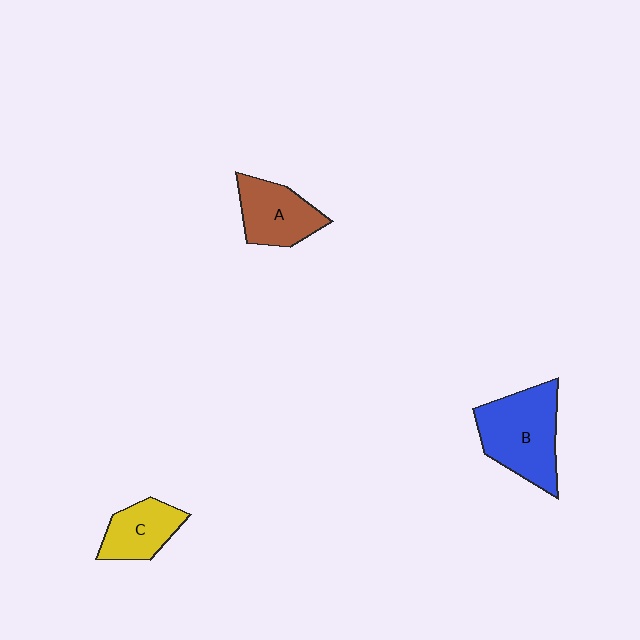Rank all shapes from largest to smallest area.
From largest to smallest: B (blue), A (brown), C (yellow).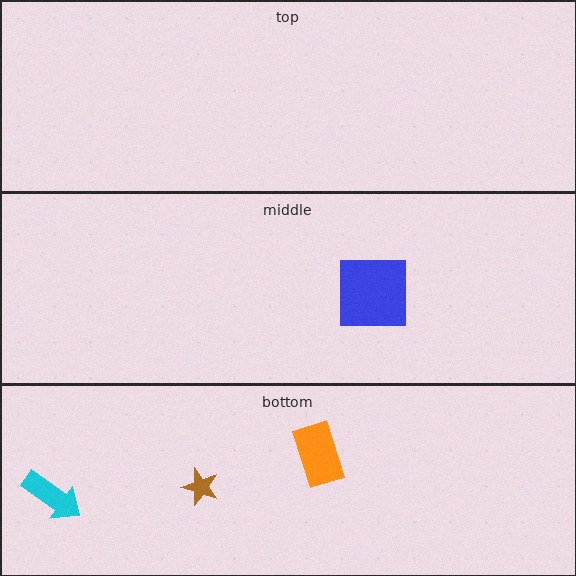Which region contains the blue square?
The middle region.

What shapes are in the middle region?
The blue square.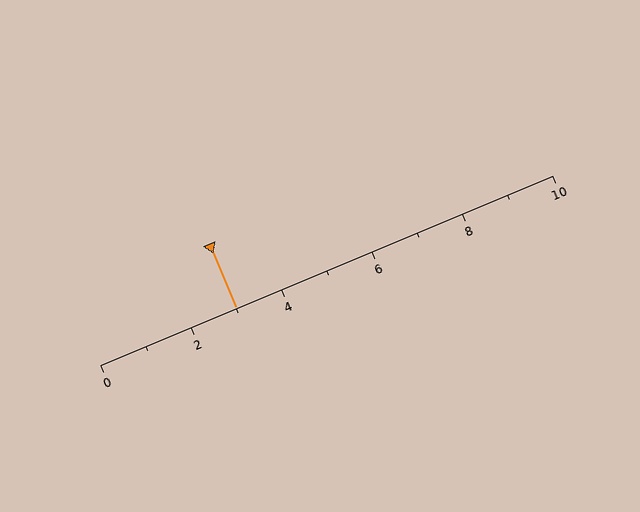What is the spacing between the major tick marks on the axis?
The major ticks are spaced 2 apart.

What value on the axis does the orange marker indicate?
The marker indicates approximately 3.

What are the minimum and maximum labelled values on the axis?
The axis runs from 0 to 10.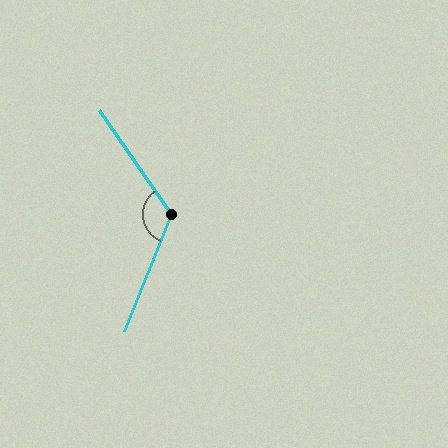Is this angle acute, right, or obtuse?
It is obtuse.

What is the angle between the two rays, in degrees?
Approximately 123 degrees.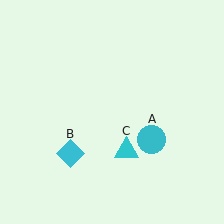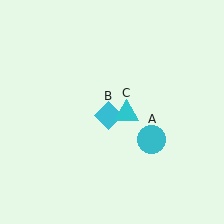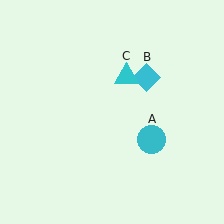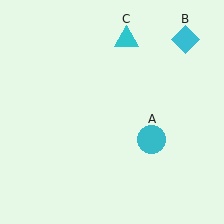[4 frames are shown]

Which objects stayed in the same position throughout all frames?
Cyan circle (object A) remained stationary.